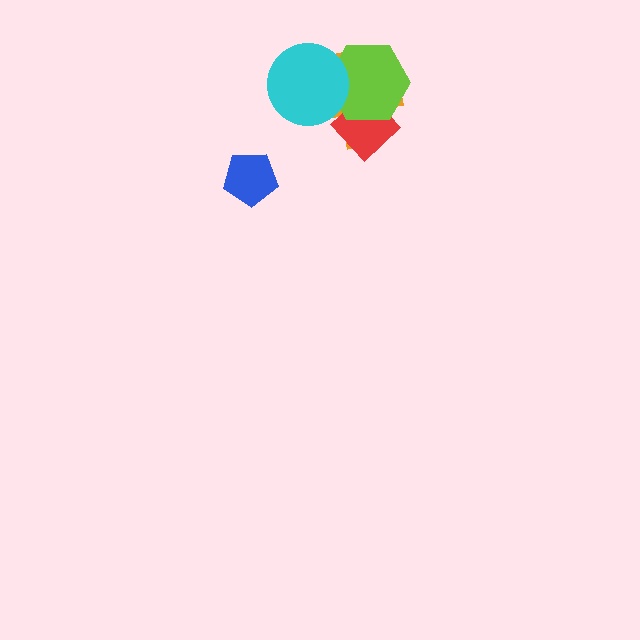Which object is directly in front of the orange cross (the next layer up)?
The red diamond is directly in front of the orange cross.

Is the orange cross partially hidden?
Yes, it is partially covered by another shape.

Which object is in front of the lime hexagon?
The cyan circle is in front of the lime hexagon.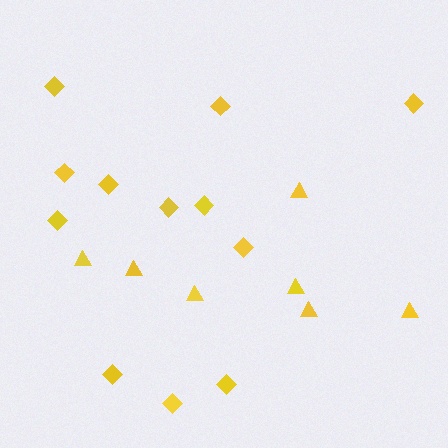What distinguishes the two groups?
There are 2 groups: one group of diamonds (12) and one group of triangles (7).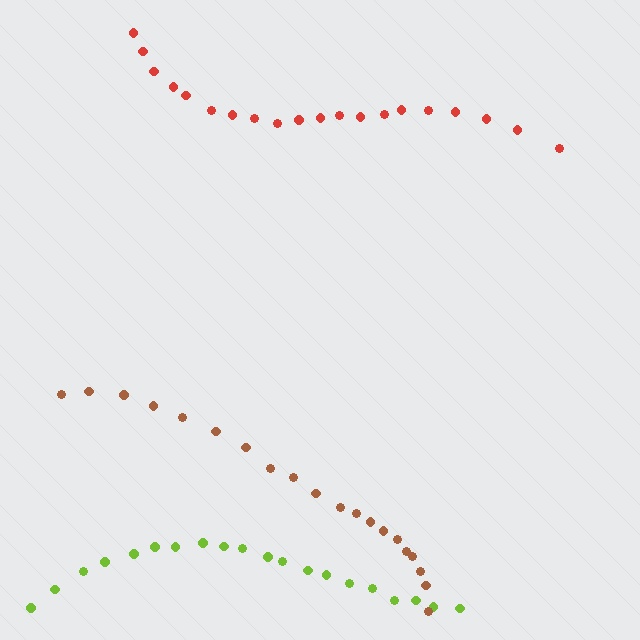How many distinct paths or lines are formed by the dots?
There are 3 distinct paths.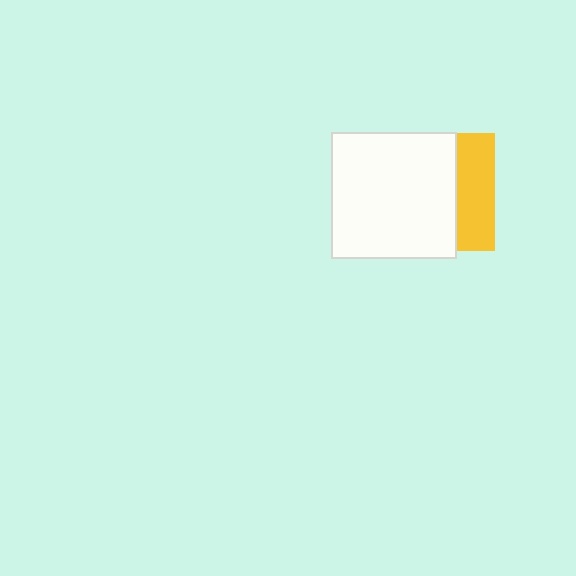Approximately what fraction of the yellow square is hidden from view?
Roughly 68% of the yellow square is hidden behind the white square.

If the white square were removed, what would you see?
You would see the complete yellow square.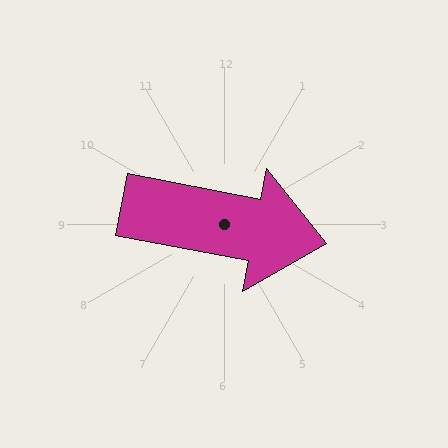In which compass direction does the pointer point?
East.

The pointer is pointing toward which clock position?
Roughly 3 o'clock.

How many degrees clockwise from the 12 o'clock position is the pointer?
Approximately 101 degrees.